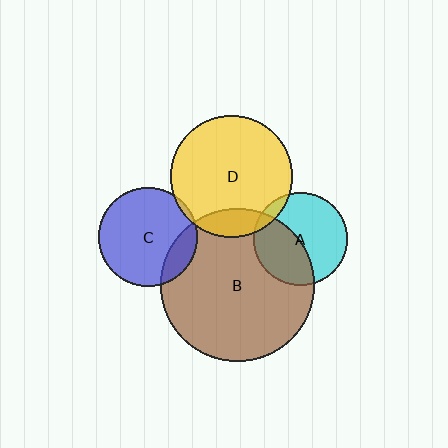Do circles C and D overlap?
Yes.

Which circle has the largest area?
Circle B (brown).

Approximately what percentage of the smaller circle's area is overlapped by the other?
Approximately 5%.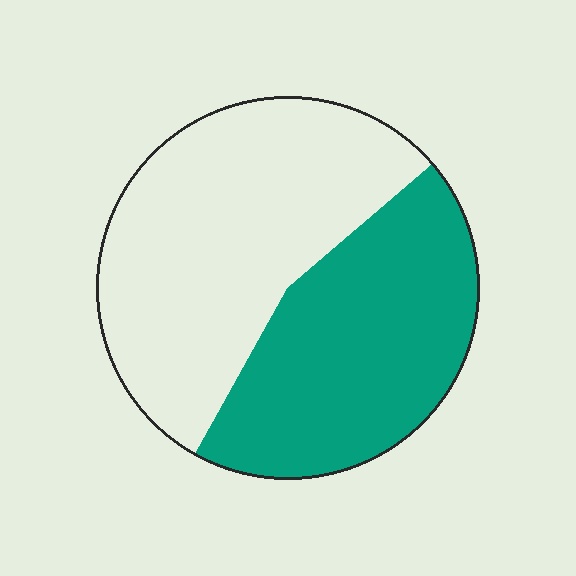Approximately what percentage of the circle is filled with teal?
Approximately 45%.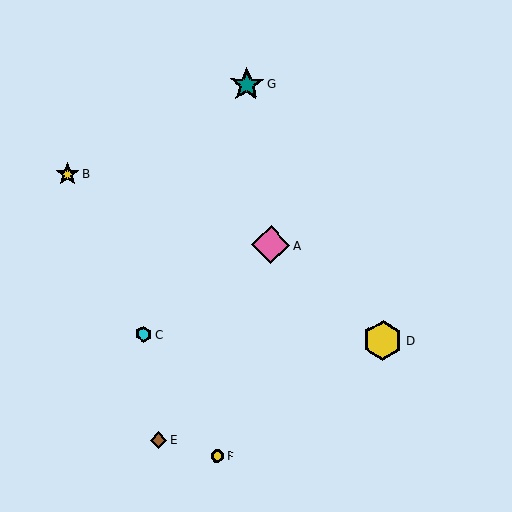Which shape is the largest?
The yellow hexagon (labeled D) is the largest.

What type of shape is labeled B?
Shape B is a yellow star.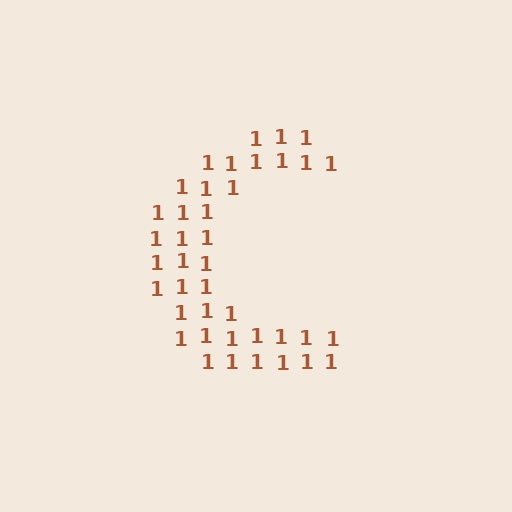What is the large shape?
The large shape is the letter C.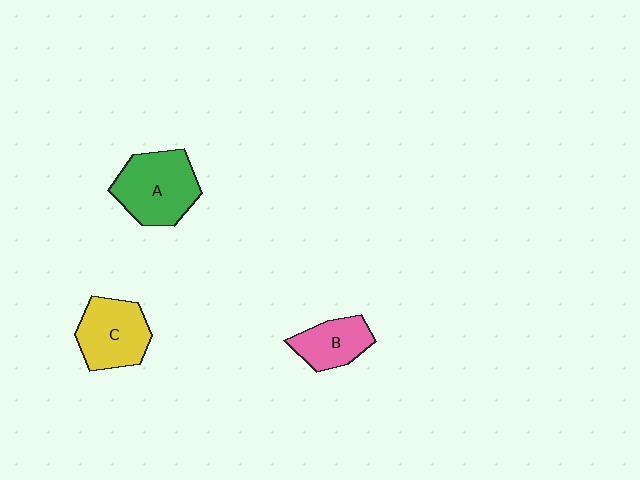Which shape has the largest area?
Shape A (green).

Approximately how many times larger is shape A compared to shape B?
Approximately 1.6 times.